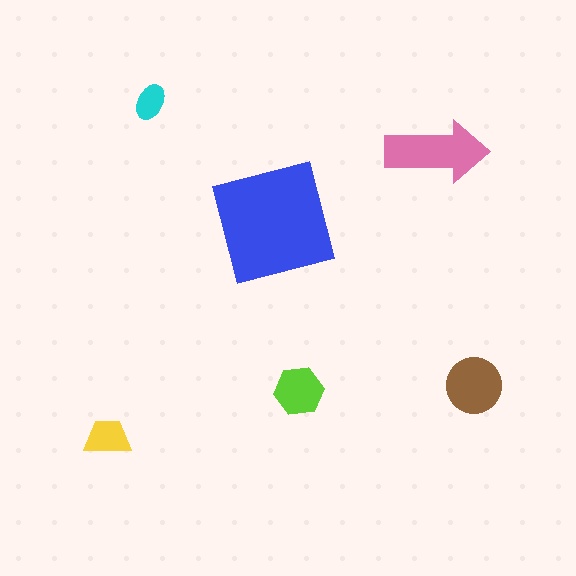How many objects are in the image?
There are 6 objects in the image.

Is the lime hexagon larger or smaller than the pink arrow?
Smaller.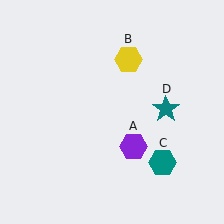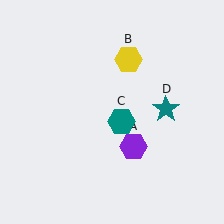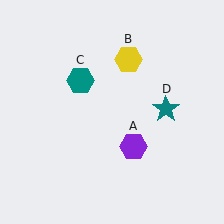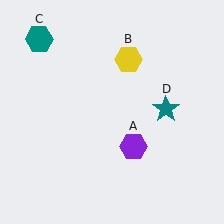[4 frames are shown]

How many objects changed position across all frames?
1 object changed position: teal hexagon (object C).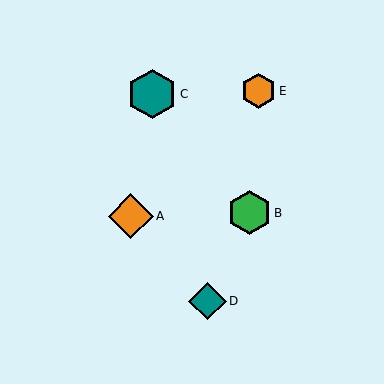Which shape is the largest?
The teal hexagon (labeled C) is the largest.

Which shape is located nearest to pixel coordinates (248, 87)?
The orange hexagon (labeled E) at (258, 91) is nearest to that location.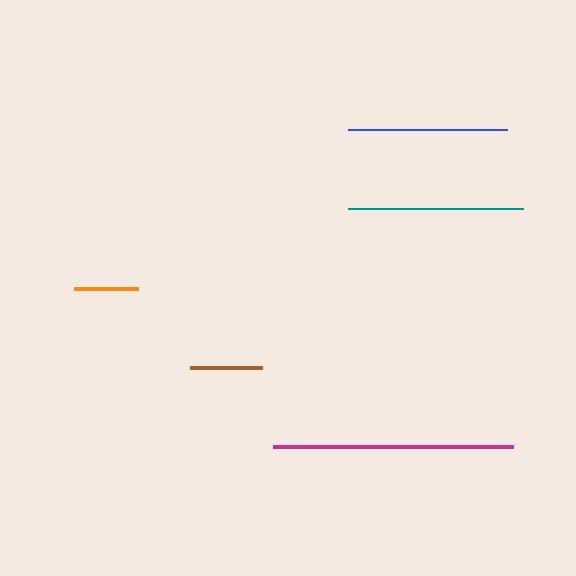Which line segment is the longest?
The magenta line is the longest at approximately 240 pixels.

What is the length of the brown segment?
The brown segment is approximately 71 pixels long.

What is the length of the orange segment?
The orange segment is approximately 64 pixels long.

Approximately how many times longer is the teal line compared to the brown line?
The teal line is approximately 2.4 times the length of the brown line.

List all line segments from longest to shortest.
From longest to shortest: magenta, teal, blue, brown, orange.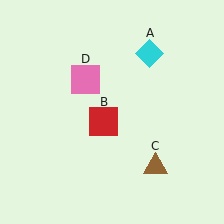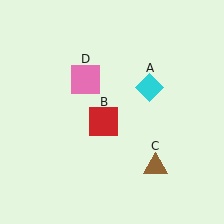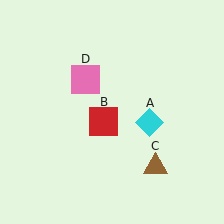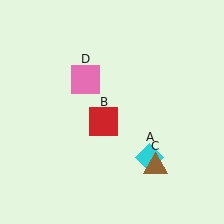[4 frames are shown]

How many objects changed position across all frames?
1 object changed position: cyan diamond (object A).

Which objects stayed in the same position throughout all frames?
Red square (object B) and brown triangle (object C) and pink square (object D) remained stationary.